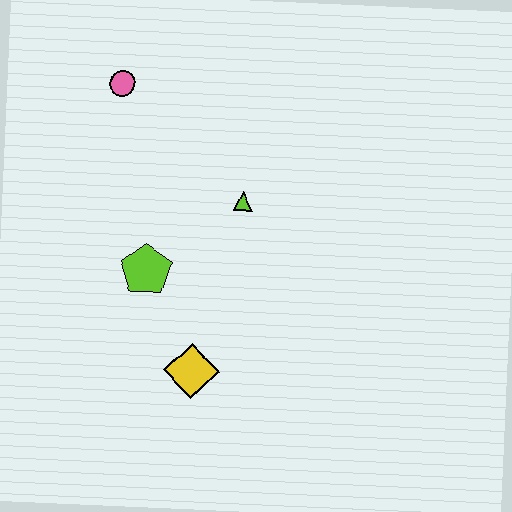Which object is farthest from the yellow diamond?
The pink circle is farthest from the yellow diamond.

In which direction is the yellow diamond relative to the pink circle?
The yellow diamond is below the pink circle.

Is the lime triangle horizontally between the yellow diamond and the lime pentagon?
No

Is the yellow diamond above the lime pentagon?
No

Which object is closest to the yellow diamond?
The lime pentagon is closest to the yellow diamond.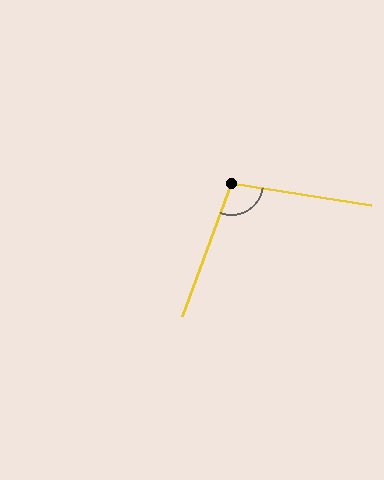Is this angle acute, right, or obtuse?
It is obtuse.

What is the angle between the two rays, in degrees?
Approximately 102 degrees.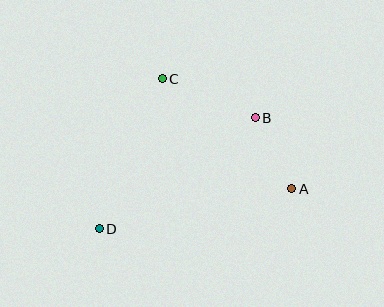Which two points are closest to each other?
Points A and B are closest to each other.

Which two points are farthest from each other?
Points A and D are farthest from each other.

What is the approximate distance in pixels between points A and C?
The distance between A and C is approximately 170 pixels.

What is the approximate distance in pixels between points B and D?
The distance between B and D is approximately 192 pixels.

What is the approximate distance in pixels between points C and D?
The distance between C and D is approximately 163 pixels.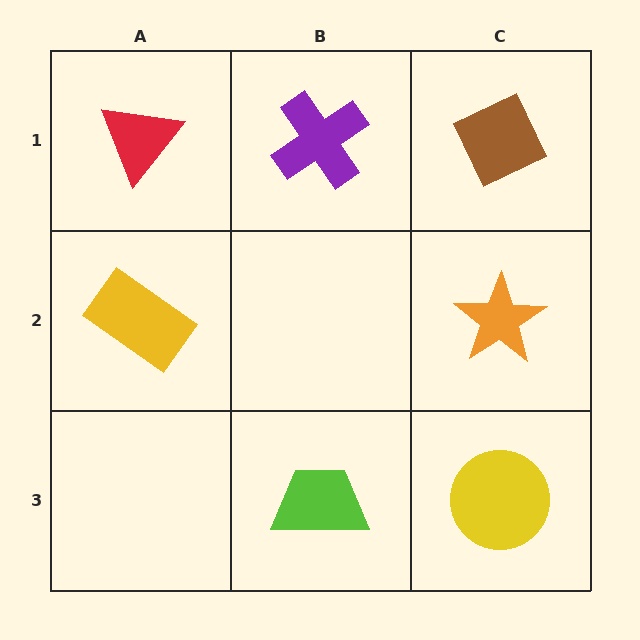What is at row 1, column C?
A brown diamond.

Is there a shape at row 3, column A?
No, that cell is empty.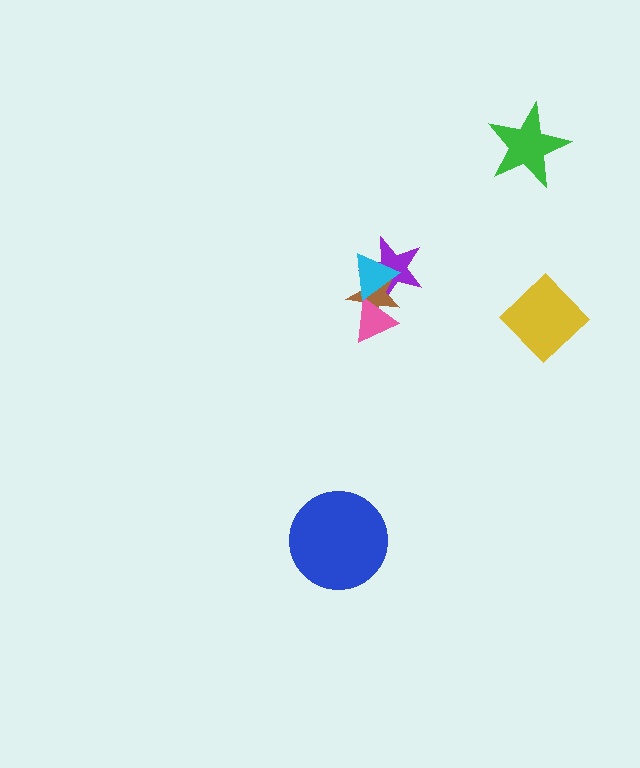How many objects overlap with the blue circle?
0 objects overlap with the blue circle.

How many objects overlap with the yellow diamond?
0 objects overlap with the yellow diamond.